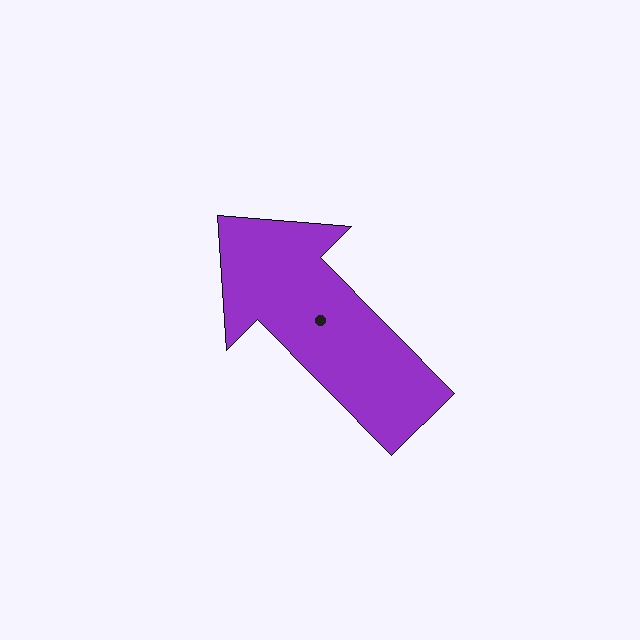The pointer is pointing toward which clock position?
Roughly 11 o'clock.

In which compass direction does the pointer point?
Northwest.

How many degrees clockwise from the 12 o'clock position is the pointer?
Approximately 315 degrees.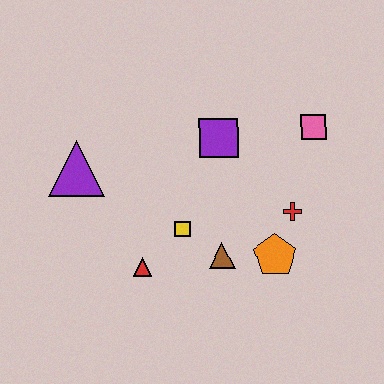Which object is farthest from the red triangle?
The pink square is farthest from the red triangle.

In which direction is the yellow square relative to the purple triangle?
The yellow square is to the right of the purple triangle.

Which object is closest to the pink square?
The red cross is closest to the pink square.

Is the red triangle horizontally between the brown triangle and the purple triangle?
Yes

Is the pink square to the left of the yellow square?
No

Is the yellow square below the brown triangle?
No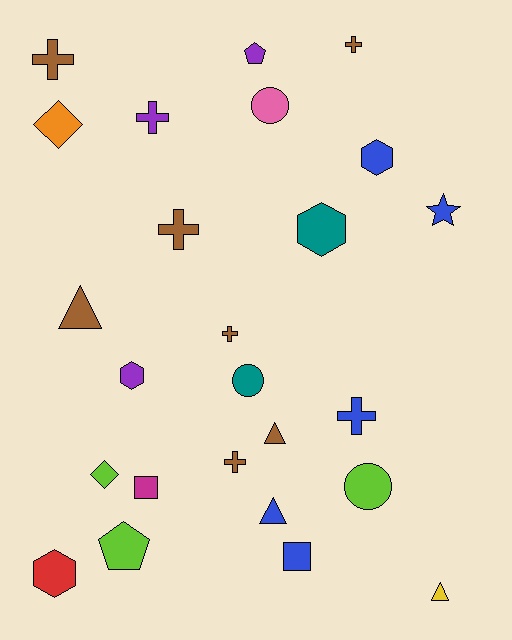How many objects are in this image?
There are 25 objects.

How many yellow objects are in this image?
There is 1 yellow object.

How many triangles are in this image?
There are 4 triangles.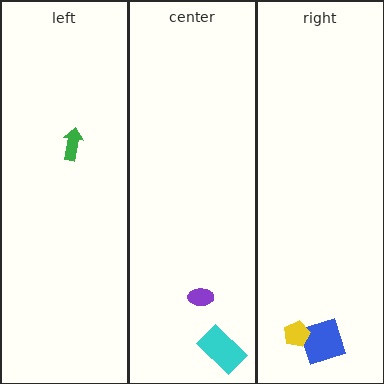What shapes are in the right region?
The blue square, the yellow pentagon.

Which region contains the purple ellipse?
The center region.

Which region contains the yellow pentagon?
The right region.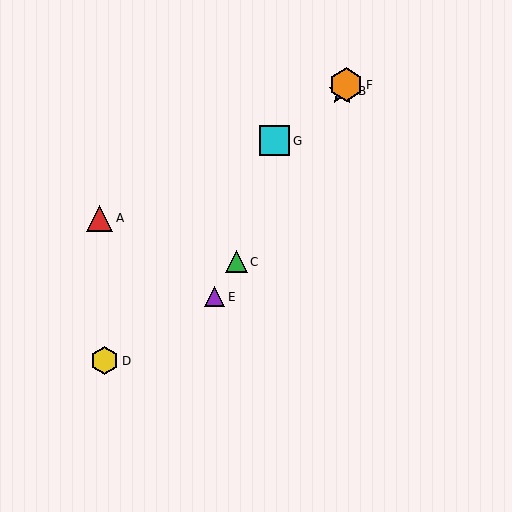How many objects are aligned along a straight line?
4 objects (B, C, E, F) are aligned along a straight line.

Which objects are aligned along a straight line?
Objects B, C, E, F are aligned along a straight line.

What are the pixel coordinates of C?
Object C is at (237, 262).